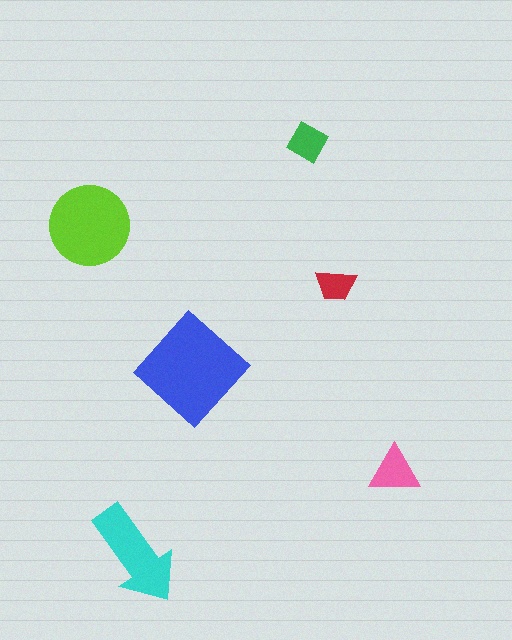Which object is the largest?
The blue diamond.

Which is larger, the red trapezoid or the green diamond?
The green diamond.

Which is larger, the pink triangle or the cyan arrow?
The cyan arrow.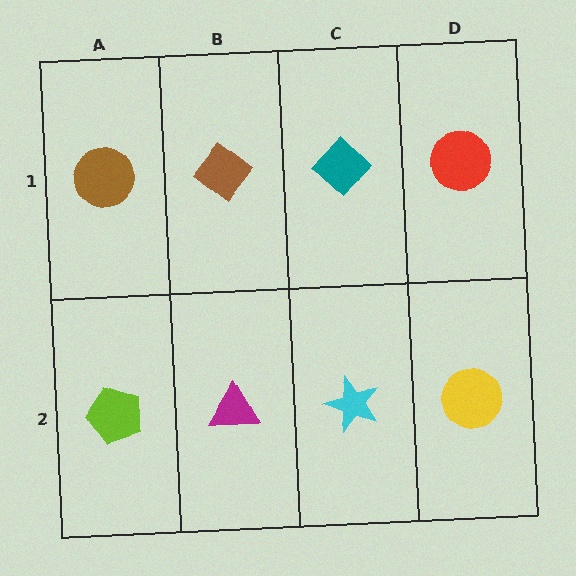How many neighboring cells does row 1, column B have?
3.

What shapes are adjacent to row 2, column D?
A red circle (row 1, column D), a cyan star (row 2, column C).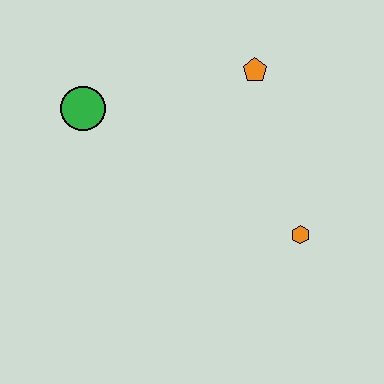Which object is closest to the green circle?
The orange pentagon is closest to the green circle.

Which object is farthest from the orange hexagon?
The green circle is farthest from the orange hexagon.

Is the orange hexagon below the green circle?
Yes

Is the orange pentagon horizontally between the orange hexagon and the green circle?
Yes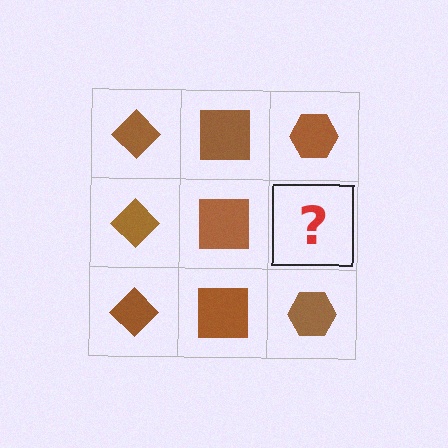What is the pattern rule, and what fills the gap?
The rule is that each column has a consistent shape. The gap should be filled with a brown hexagon.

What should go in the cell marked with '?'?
The missing cell should contain a brown hexagon.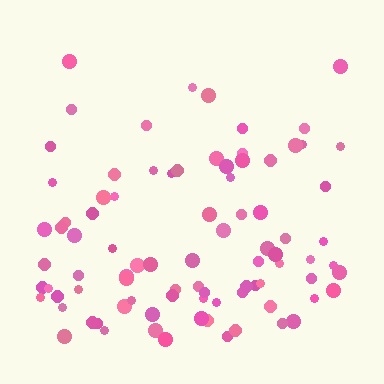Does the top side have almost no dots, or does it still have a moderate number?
Still a moderate number, just noticeably fewer than the bottom.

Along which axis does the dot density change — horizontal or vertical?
Vertical.